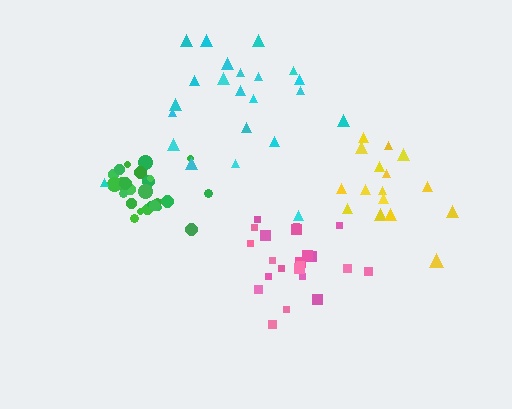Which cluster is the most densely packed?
Green.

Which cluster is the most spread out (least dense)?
Cyan.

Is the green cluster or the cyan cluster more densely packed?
Green.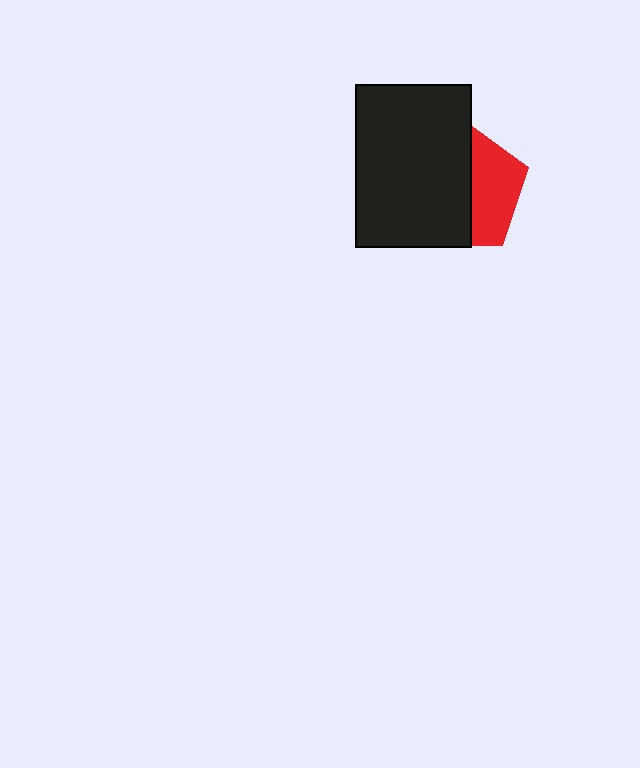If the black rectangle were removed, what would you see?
You would see the complete red pentagon.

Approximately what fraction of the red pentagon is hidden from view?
Roughly 60% of the red pentagon is hidden behind the black rectangle.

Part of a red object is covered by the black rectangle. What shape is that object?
It is a pentagon.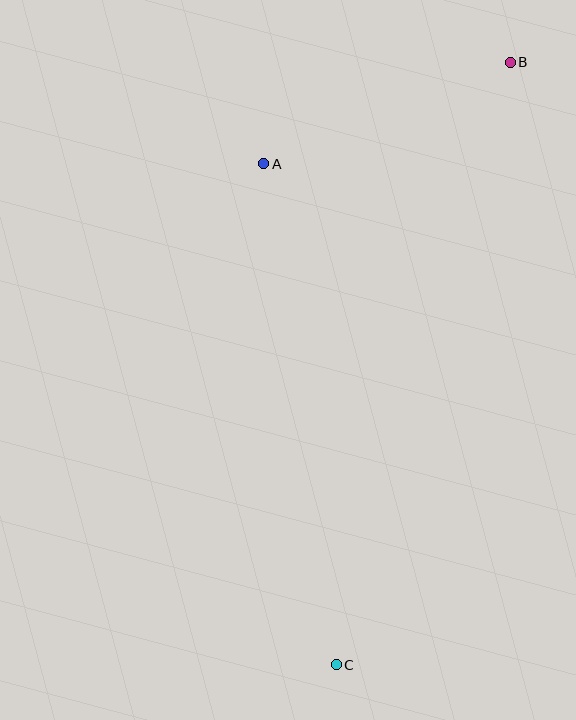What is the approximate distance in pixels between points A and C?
The distance between A and C is approximately 506 pixels.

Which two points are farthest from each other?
Points B and C are farthest from each other.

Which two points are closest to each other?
Points A and B are closest to each other.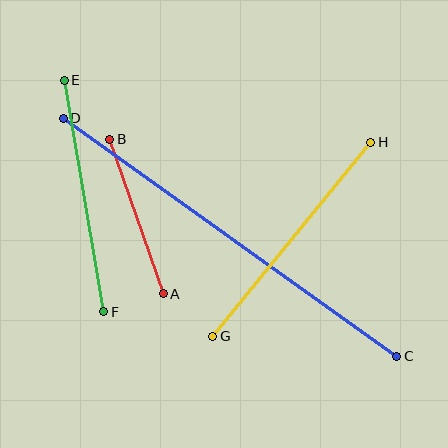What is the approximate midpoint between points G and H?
The midpoint is at approximately (292, 239) pixels.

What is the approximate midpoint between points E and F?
The midpoint is at approximately (84, 196) pixels.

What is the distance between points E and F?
The distance is approximately 235 pixels.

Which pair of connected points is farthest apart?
Points C and D are farthest apart.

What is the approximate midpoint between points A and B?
The midpoint is at approximately (136, 217) pixels.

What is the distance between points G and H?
The distance is approximately 250 pixels.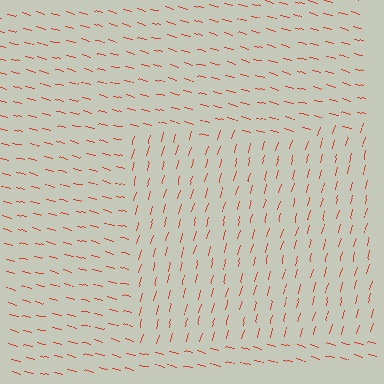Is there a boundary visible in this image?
Yes, there is a texture boundary formed by a change in line orientation.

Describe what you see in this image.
The image is filled with small red line segments. A rectangle region in the image has lines oriented differently from the surrounding lines, creating a visible texture boundary.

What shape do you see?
I see a rectangle.